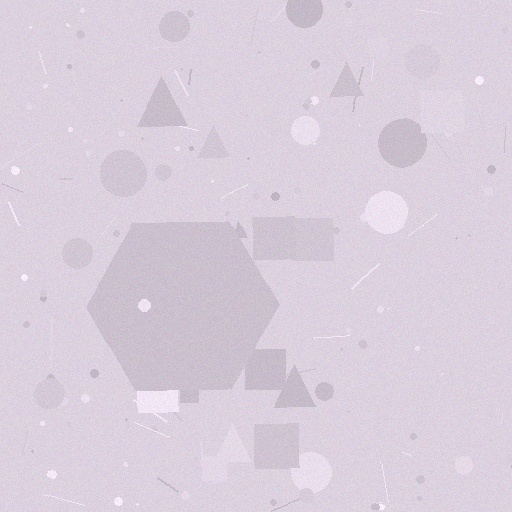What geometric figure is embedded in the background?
A hexagon is embedded in the background.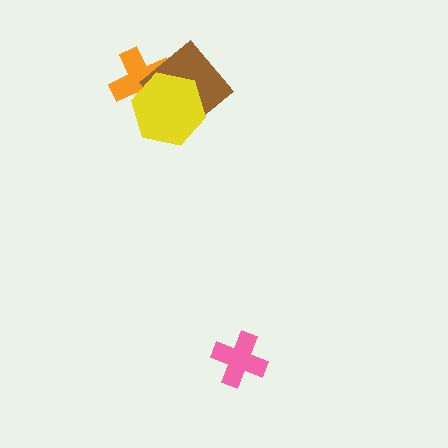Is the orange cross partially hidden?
Yes, it is partially covered by another shape.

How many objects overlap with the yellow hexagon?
2 objects overlap with the yellow hexagon.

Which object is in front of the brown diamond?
The yellow hexagon is in front of the brown diamond.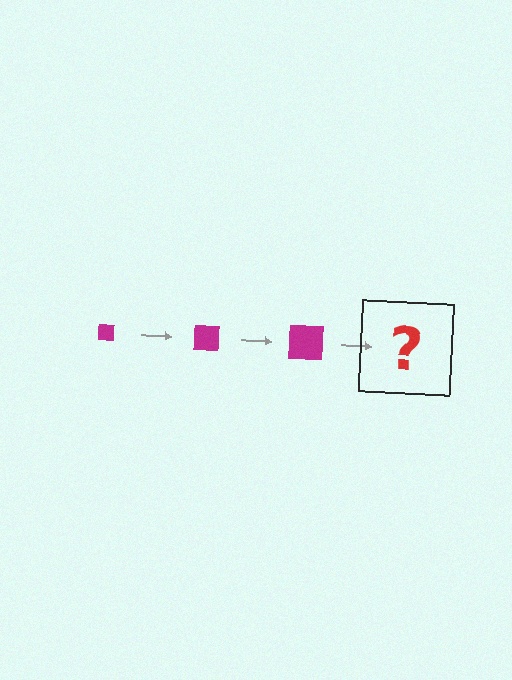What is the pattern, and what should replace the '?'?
The pattern is that the square gets progressively larger each step. The '?' should be a magenta square, larger than the previous one.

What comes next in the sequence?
The next element should be a magenta square, larger than the previous one.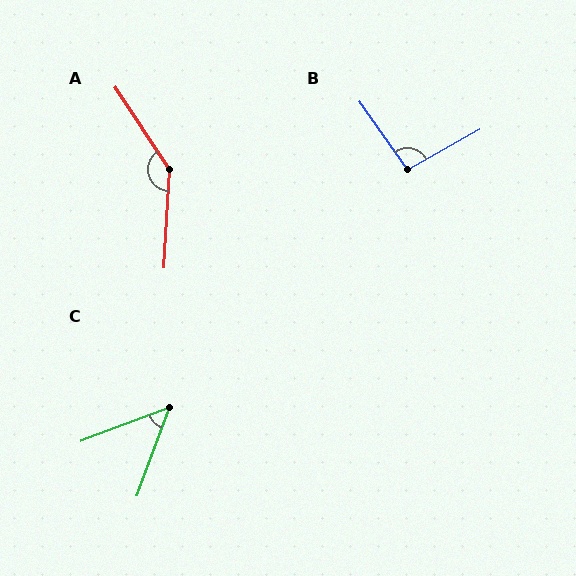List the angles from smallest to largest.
C (49°), B (96°), A (143°).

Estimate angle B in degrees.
Approximately 96 degrees.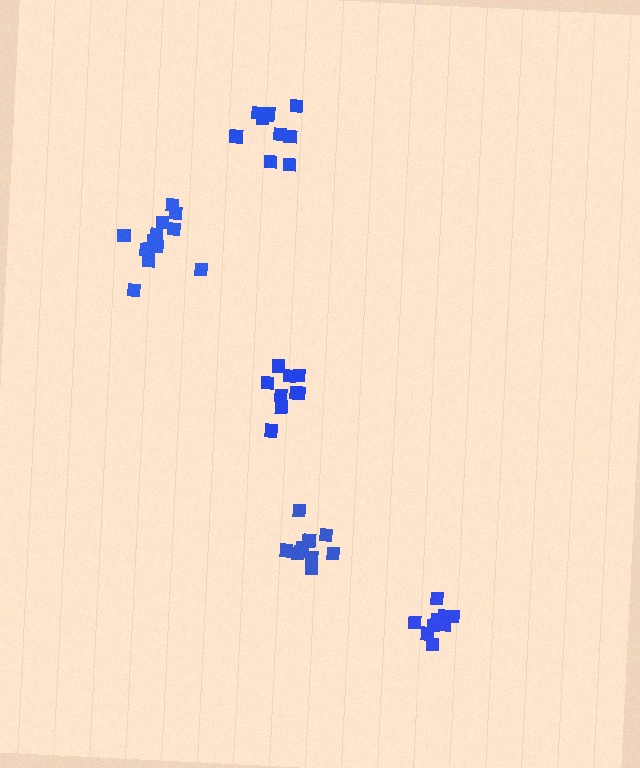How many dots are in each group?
Group 1: 10 dots, Group 2: 13 dots, Group 3: 9 dots, Group 4: 12 dots, Group 5: 10 dots (54 total).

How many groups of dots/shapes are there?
There are 5 groups.